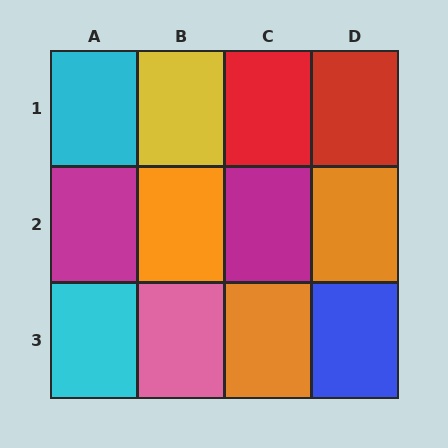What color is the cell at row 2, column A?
Magenta.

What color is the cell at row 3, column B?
Pink.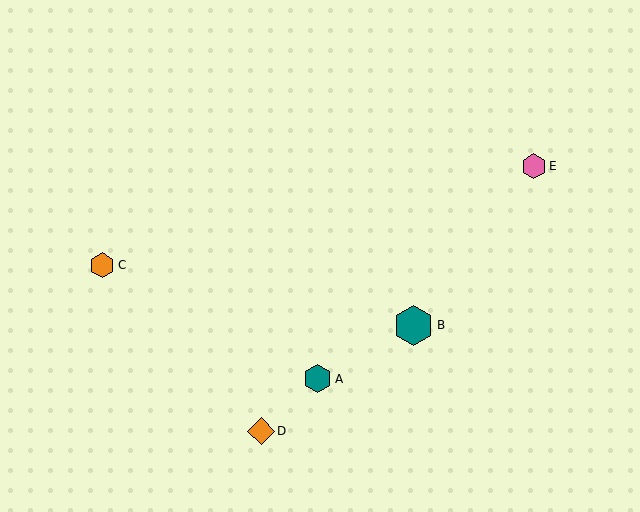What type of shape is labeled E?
Shape E is a pink hexagon.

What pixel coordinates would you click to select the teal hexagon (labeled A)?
Click at (318, 379) to select the teal hexagon A.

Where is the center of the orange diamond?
The center of the orange diamond is at (261, 431).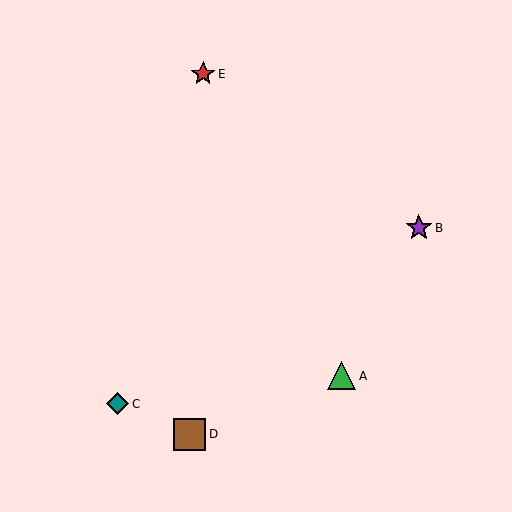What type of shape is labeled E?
Shape E is a red star.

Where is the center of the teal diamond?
The center of the teal diamond is at (118, 404).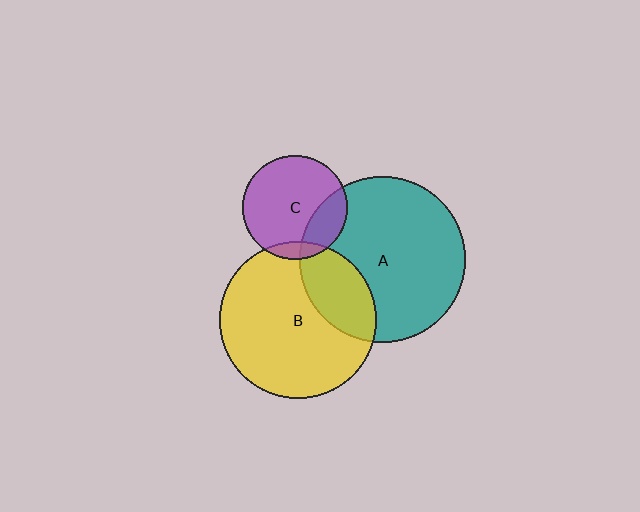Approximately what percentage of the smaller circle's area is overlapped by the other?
Approximately 10%.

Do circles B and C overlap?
Yes.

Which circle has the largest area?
Circle A (teal).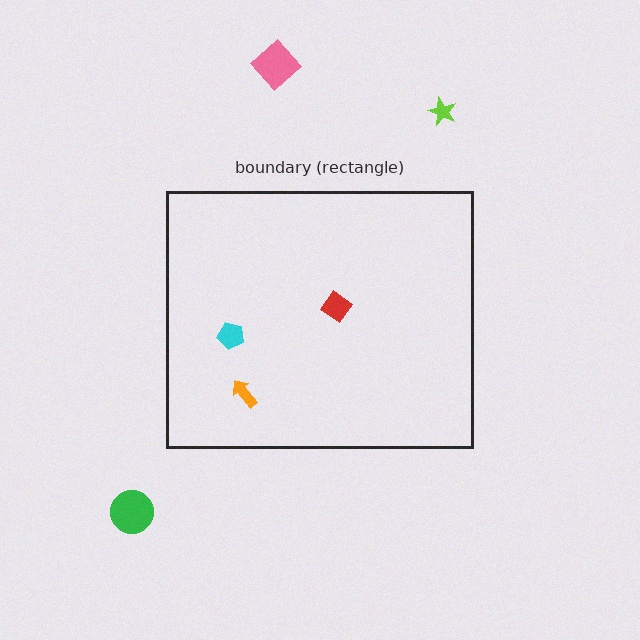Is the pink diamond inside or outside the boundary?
Outside.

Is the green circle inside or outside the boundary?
Outside.